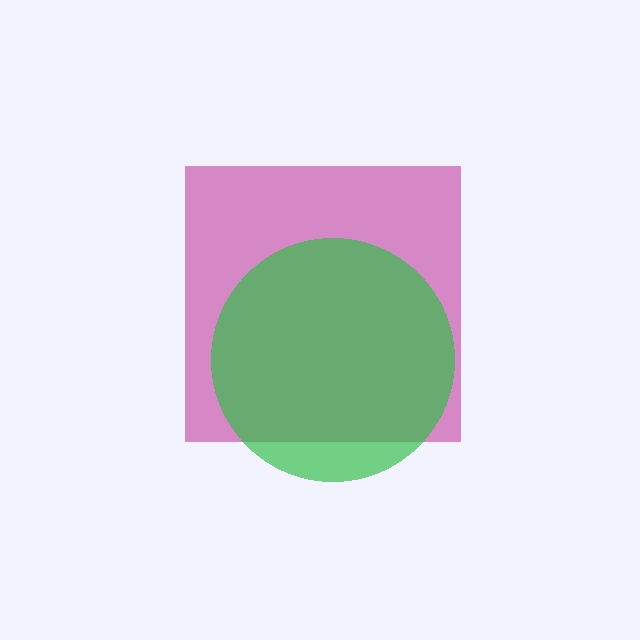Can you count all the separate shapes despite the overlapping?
Yes, there are 2 separate shapes.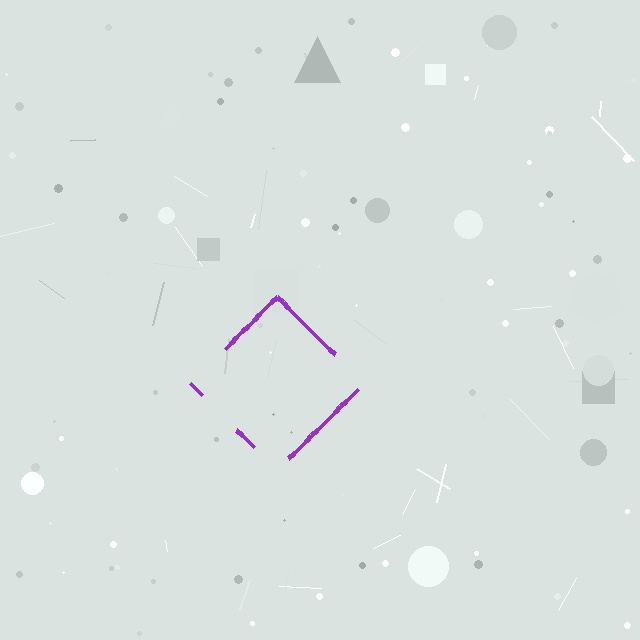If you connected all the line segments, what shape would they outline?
They would outline a diamond.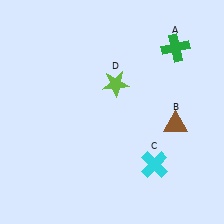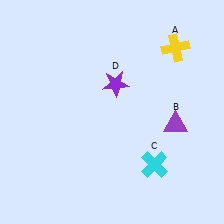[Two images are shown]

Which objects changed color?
A changed from green to yellow. B changed from brown to purple. D changed from lime to purple.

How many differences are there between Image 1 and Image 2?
There are 3 differences between the two images.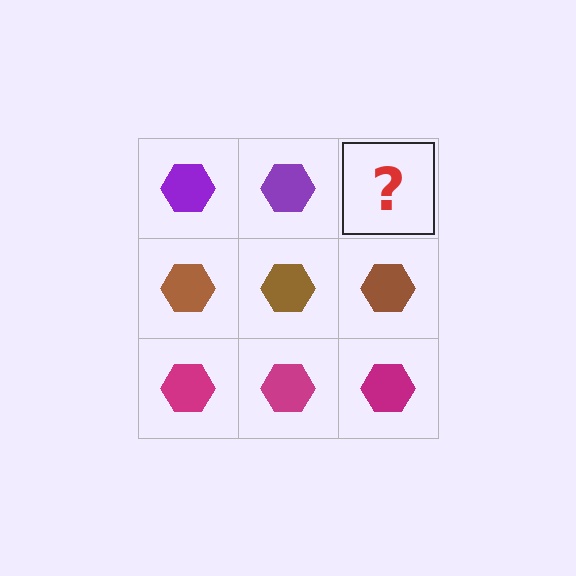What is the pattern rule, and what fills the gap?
The rule is that each row has a consistent color. The gap should be filled with a purple hexagon.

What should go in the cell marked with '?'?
The missing cell should contain a purple hexagon.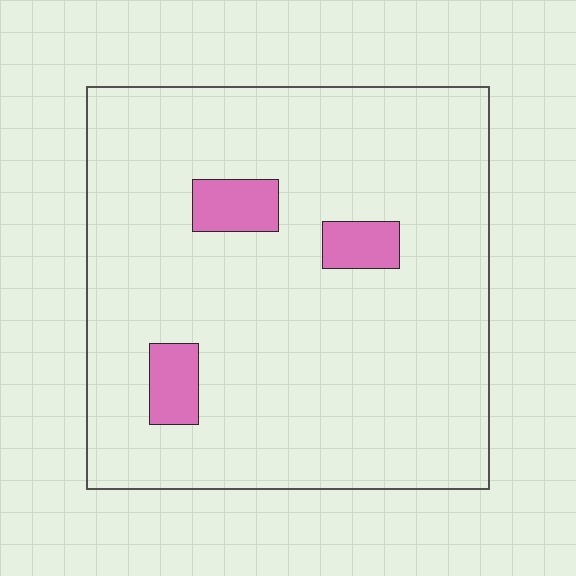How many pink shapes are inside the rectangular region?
3.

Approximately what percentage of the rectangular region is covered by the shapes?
Approximately 10%.